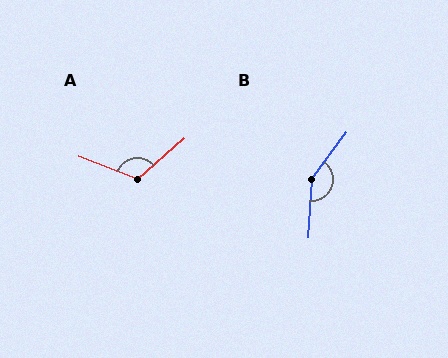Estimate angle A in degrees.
Approximately 118 degrees.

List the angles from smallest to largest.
A (118°), B (147°).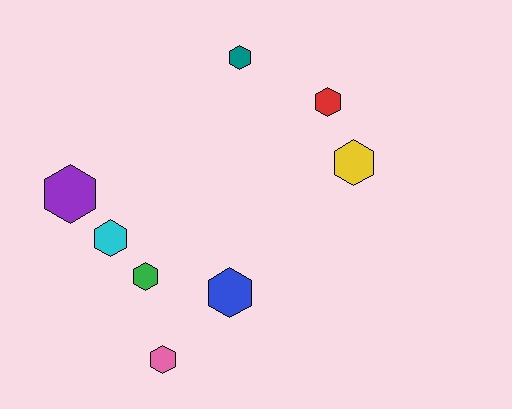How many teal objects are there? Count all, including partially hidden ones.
There is 1 teal object.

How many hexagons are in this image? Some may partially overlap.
There are 8 hexagons.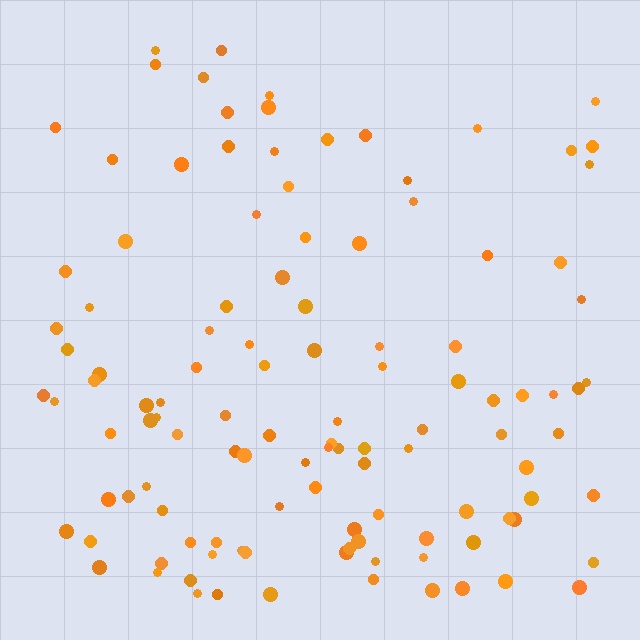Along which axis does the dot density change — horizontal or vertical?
Vertical.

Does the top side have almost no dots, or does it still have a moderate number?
Still a moderate number, just noticeably fewer than the bottom.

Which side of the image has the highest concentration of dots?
The bottom.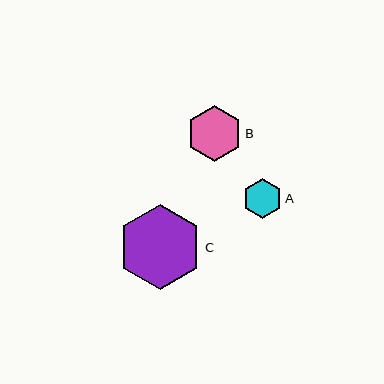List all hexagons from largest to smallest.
From largest to smallest: C, B, A.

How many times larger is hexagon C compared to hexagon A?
Hexagon C is approximately 2.2 times the size of hexagon A.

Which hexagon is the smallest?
Hexagon A is the smallest with a size of approximately 39 pixels.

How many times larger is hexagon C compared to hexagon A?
Hexagon C is approximately 2.2 times the size of hexagon A.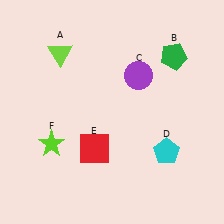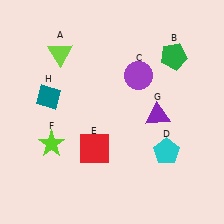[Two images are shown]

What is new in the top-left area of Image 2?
A teal diamond (H) was added in the top-left area of Image 2.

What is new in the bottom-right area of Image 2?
A purple triangle (G) was added in the bottom-right area of Image 2.